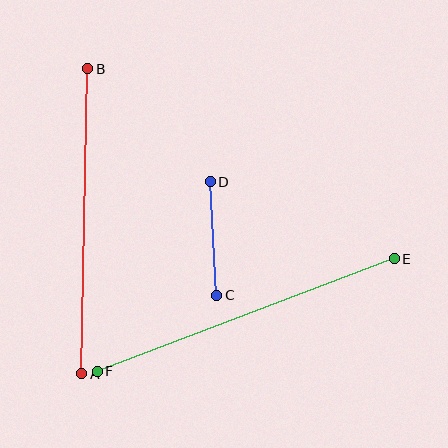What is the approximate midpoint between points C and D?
The midpoint is at approximately (214, 239) pixels.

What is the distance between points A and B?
The distance is approximately 305 pixels.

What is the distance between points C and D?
The distance is approximately 113 pixels.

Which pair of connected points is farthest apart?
Points E and F are farthest apart.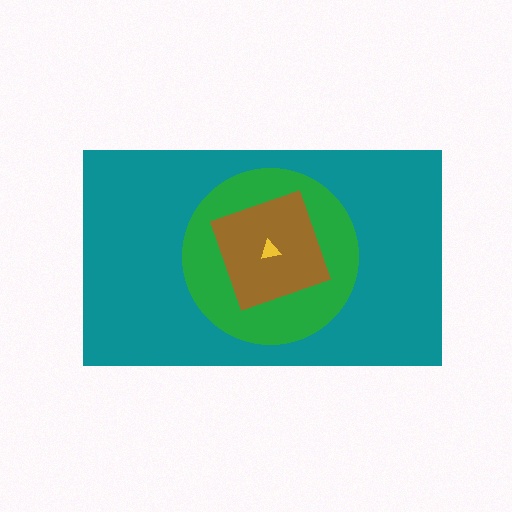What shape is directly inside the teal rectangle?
The green circle.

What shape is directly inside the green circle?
The brown square.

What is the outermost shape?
The teal rectangle.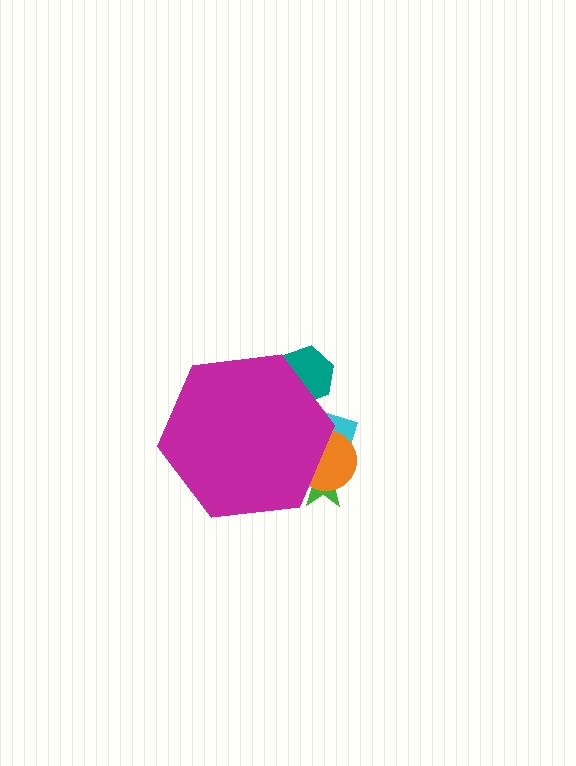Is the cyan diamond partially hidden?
Yes, the cyan diamond is partially hidden behind the magenta hexagon.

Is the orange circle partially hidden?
Yes, the orange circle is partially hidden behind the magenta hexagon.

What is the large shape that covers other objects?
A magenta hexagon.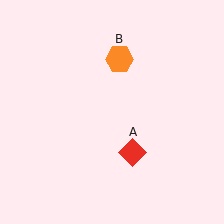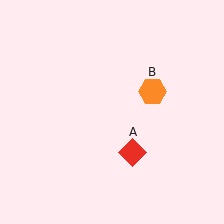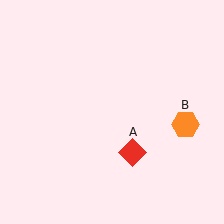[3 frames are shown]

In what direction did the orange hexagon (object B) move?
The orange hexagon (object B) moved down and to the right.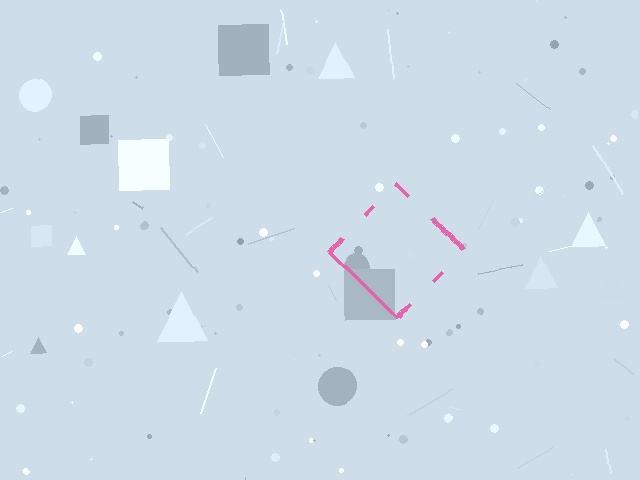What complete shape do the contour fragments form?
The contour fragments form a diamond.